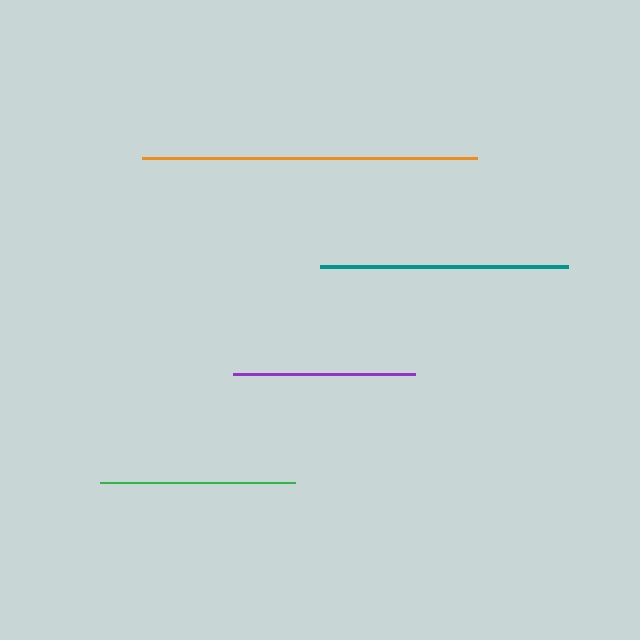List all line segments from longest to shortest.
From longest to shortest: orange, teal, green, purple.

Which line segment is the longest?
The orange line is the longest at approximately 335 pixels.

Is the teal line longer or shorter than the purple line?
The teal line is longer than the purple line.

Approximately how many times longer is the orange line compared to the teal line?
The orange line is approximately 1.3 times the length of the teal line.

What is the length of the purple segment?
The purple segment is approximately 182 pixels long.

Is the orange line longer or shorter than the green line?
The orange line is longer than the green line.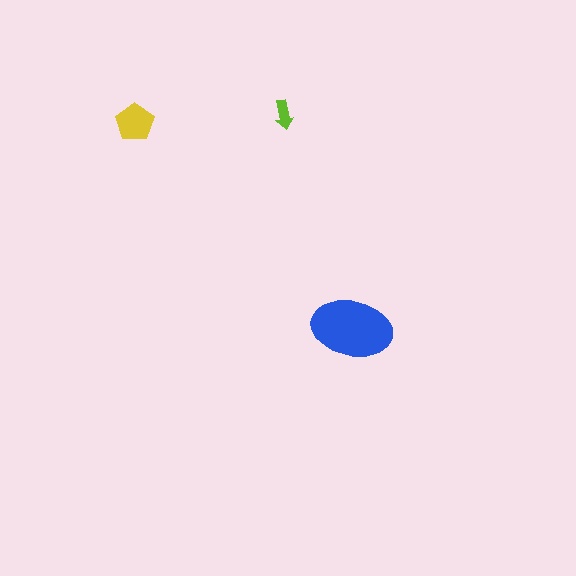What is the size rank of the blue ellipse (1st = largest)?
1st.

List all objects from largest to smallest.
The blue ellipse, the yellow pentagon, the lime arrow.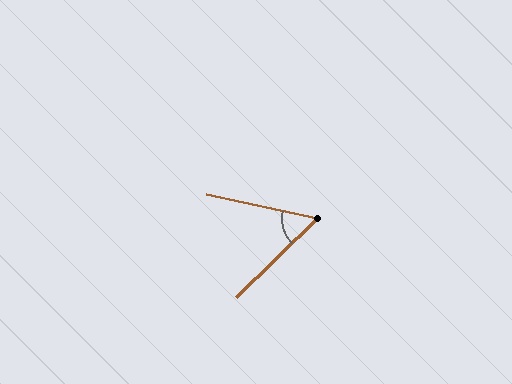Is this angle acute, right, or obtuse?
It is acute.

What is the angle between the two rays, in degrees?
Approximately 57 degrees.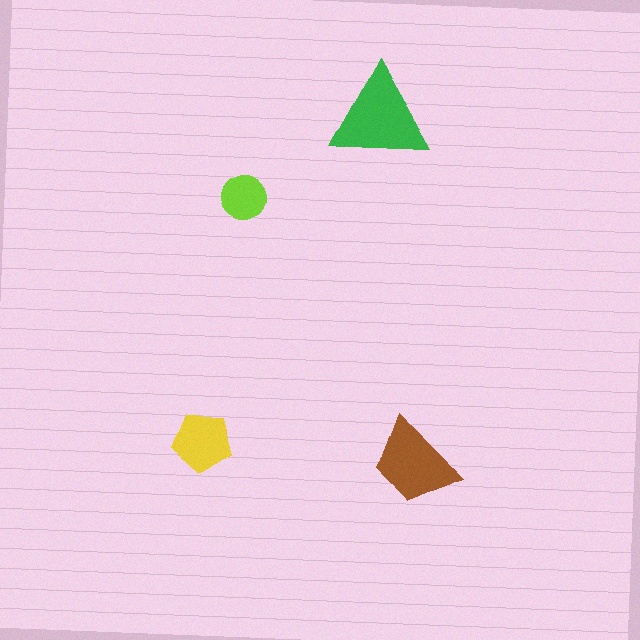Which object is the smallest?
The lime circle.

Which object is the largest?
The green triangle.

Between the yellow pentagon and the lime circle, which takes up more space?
The yellow pentagon.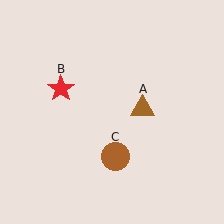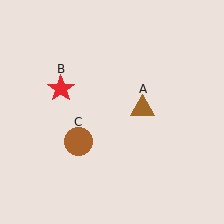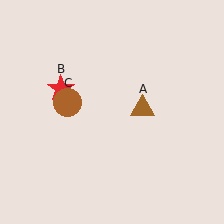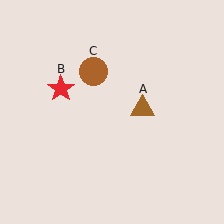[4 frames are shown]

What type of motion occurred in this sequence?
The brown circle (object C) rotated clockwise around the center of the scene.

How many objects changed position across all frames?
1 object changed position: brown circle (object C).